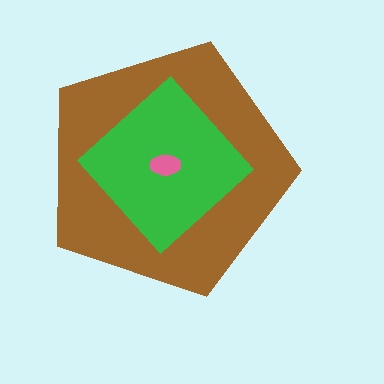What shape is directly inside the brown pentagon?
The green diamond.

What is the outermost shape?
The brown pentagon.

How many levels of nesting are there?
3.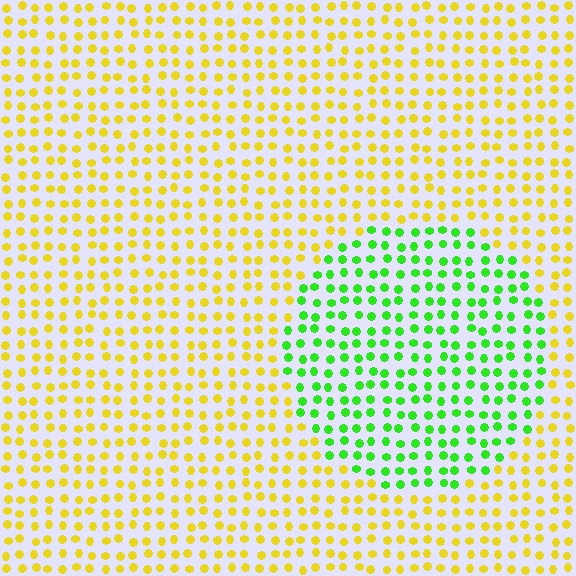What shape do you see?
I see a circle.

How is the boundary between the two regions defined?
The boundary is defined purely by a slight shift in hue (about 61 degrees). Spacing, size, and orientation are identical on both sides.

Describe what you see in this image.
The image is filled with small yellow elements in a uniform arrangement. A circle-shaped region is visible where the elements are tinted to a slightly different hue, forming a subtle color boundary.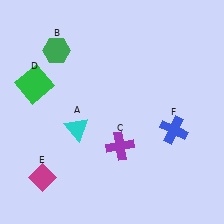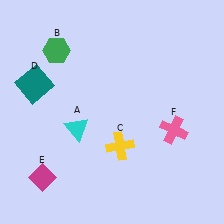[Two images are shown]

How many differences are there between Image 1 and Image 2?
There are 3 differences between the two images.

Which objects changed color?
C changed from purple to yellow. D changed from green to teal. F changed from blue to pink.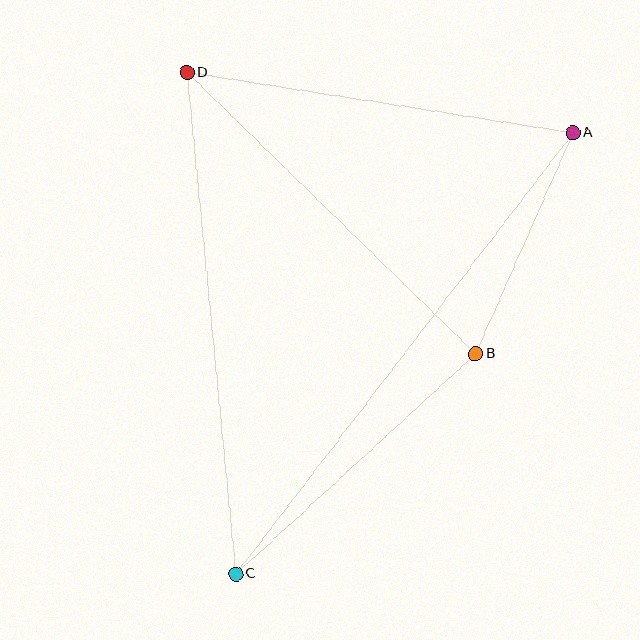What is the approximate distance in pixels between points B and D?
The distance between B and D is approximately 403 pixels.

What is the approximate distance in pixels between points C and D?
The distance between C and D is approximately 503 pixels.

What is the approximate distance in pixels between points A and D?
The distance between A and D is approximately 391 pixels.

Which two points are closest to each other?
Points A and B are closest to each other.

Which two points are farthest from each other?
Points A and C are farthest from each other.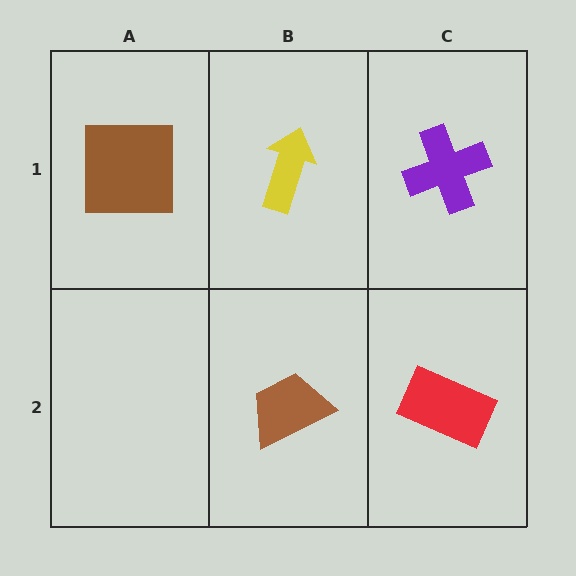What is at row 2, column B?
A brown trapezoid.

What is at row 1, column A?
A brown square.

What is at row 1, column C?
A purple cross.